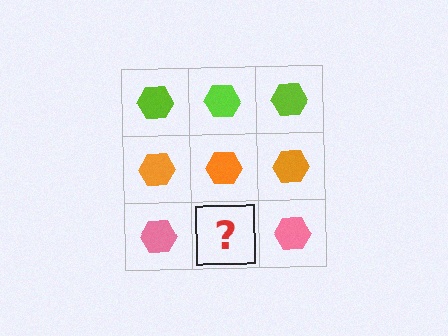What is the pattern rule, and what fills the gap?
The rule is that each row has a consistent color. The gap should be filled with a pink hexagon.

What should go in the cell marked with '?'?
The missing cell should contain a pink hexagon.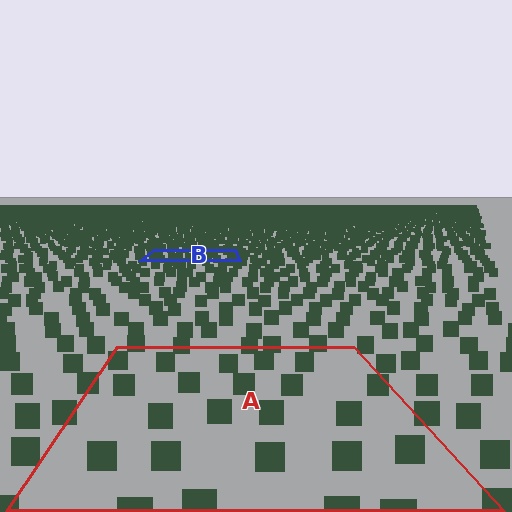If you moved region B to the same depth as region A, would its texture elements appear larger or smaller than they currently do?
They would appear larger. At a closer depth, the same texture elements are projected at a bigger on-screen size.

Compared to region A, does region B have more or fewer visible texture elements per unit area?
Region B has more texture elements per unit area — they are packed more densely because it is farther away.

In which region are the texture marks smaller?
The texture marks are smaller in region B, because it is farther away.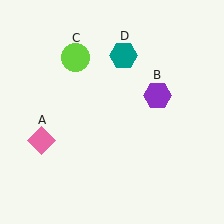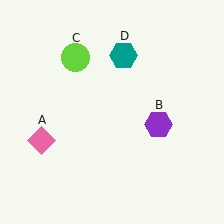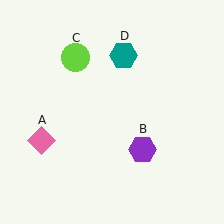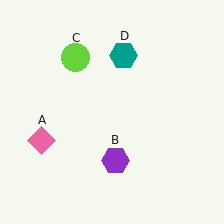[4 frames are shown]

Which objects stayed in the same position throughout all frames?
Pink diamond (object A) and lime circle (object C) and teal hexagon (object D) remained stationary.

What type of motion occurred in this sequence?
The purple hexagon (object B) rotated clockwise around the center of the scene.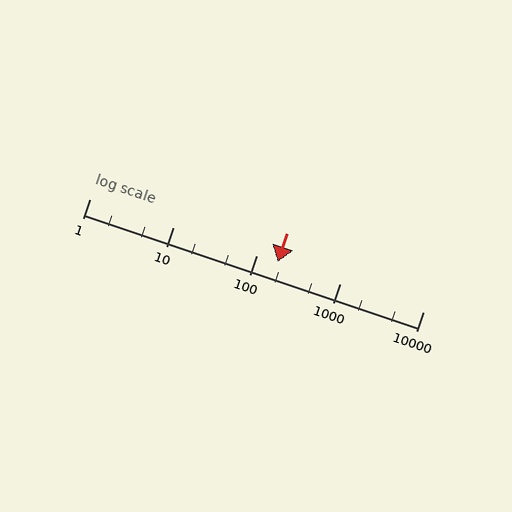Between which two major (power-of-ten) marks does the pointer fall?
The pointer is between 100 and 1000.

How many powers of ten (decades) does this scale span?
The scale spans 4 decades, from 1 to 10000.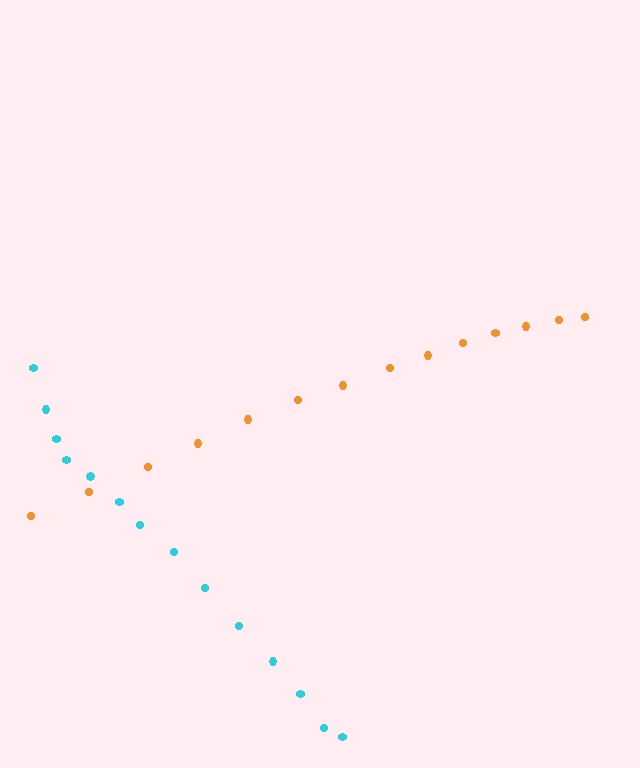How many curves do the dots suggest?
There are 2 distinct paths.